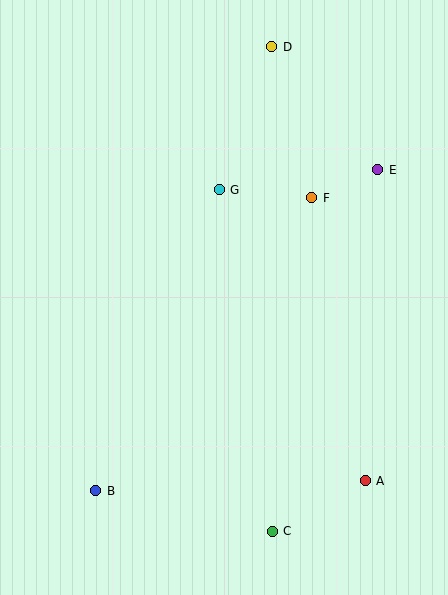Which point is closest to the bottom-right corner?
Point A is closest to the bottom-right corner.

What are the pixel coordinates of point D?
Point D is at (272, 47).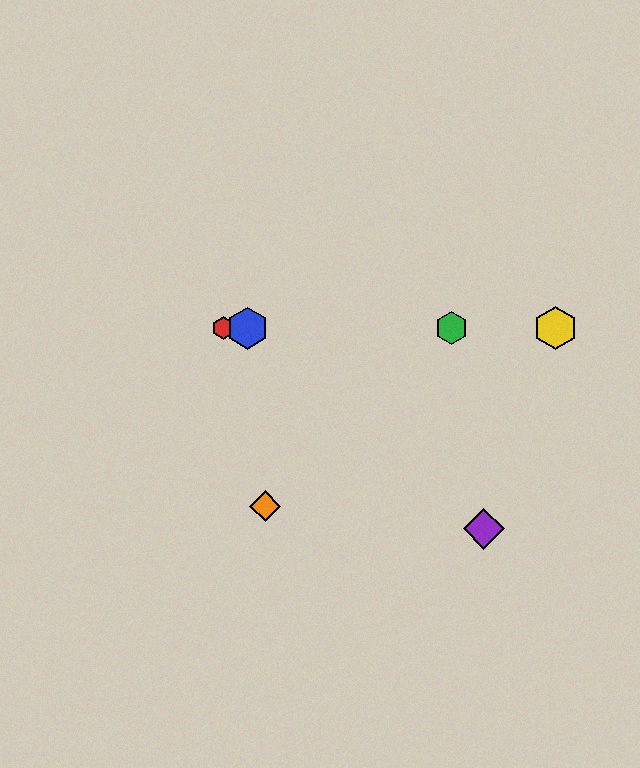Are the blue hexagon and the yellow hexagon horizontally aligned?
Yes, both are at y≈328.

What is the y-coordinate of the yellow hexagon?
The yellow hexagon is at y≈328.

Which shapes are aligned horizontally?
The red hexagon, the blue hexagon, the green hexagon, the yellow hexagon are aligned horizontally.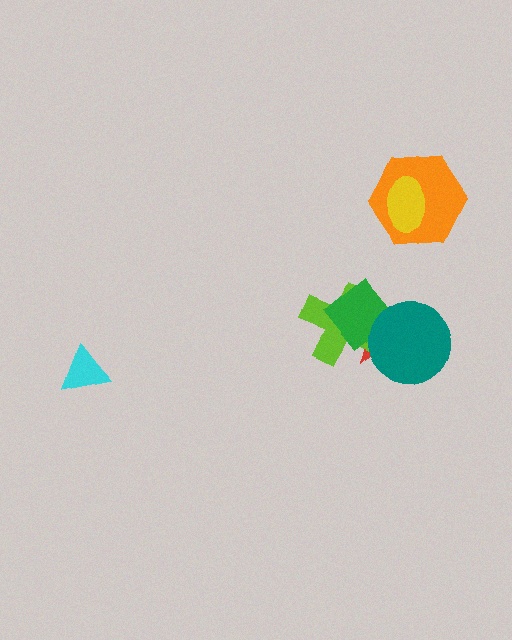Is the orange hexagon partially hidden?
Yes, it is partially covered by another shape.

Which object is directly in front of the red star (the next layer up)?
The lime cross is directly in front of the red star.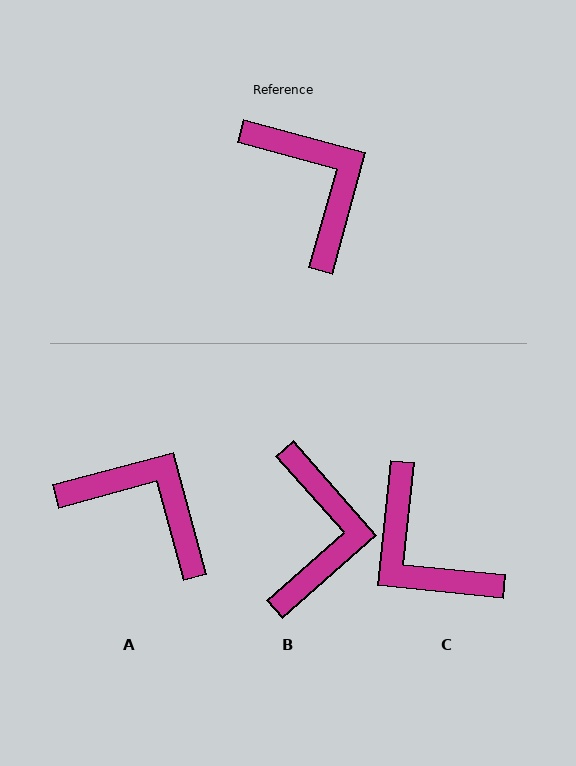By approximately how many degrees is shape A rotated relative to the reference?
Approximately 30 degrees counter-clockwise.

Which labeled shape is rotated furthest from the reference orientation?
C, about 170 degrees away.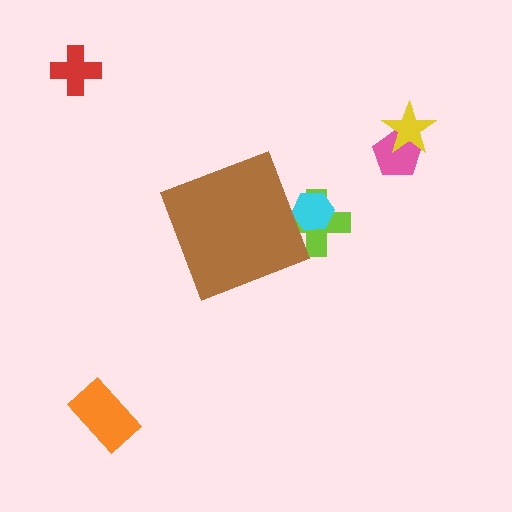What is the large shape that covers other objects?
A brown diamond.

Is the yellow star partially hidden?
No, the yellow star is fully visible.